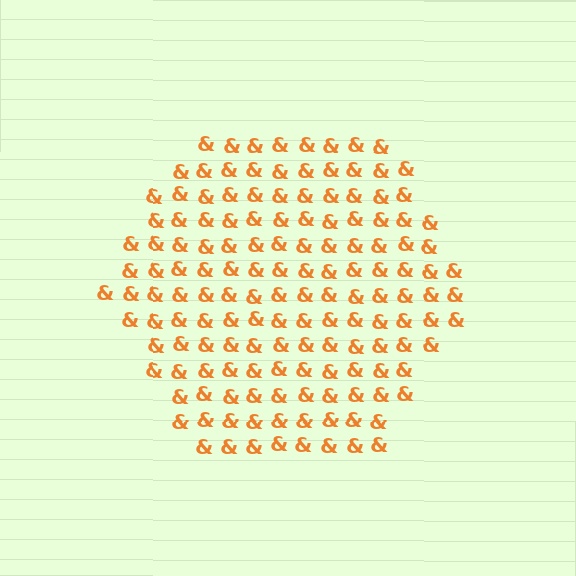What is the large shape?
The large shape is a hexagon.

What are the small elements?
The small elements are ampersands.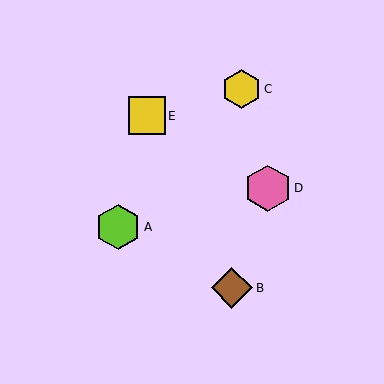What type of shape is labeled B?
Shape B is a brown diamond.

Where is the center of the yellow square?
The center of the yellow square is at (147, 116).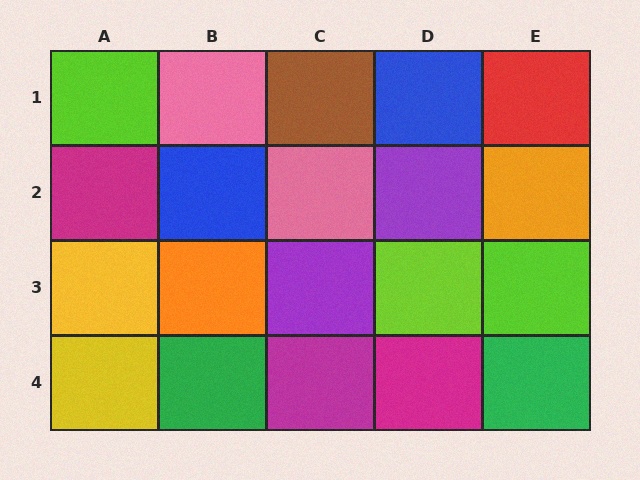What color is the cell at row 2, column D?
Purple.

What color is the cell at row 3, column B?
Orange.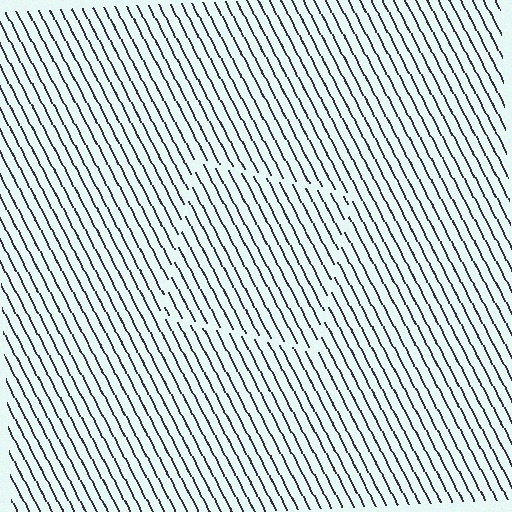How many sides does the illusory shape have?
4 sides — the line-ends trace a square.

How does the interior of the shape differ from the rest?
The interior of the shape contains the same grating, shifted by half a period — the contour is defined by the phase discontinuity where line-ends from the inner and outer gratings abut.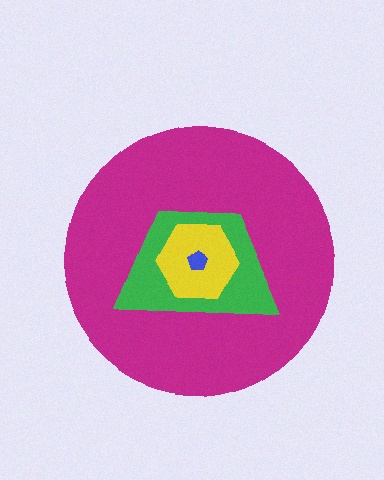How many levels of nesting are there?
4.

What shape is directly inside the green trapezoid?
The yellow hexagon.